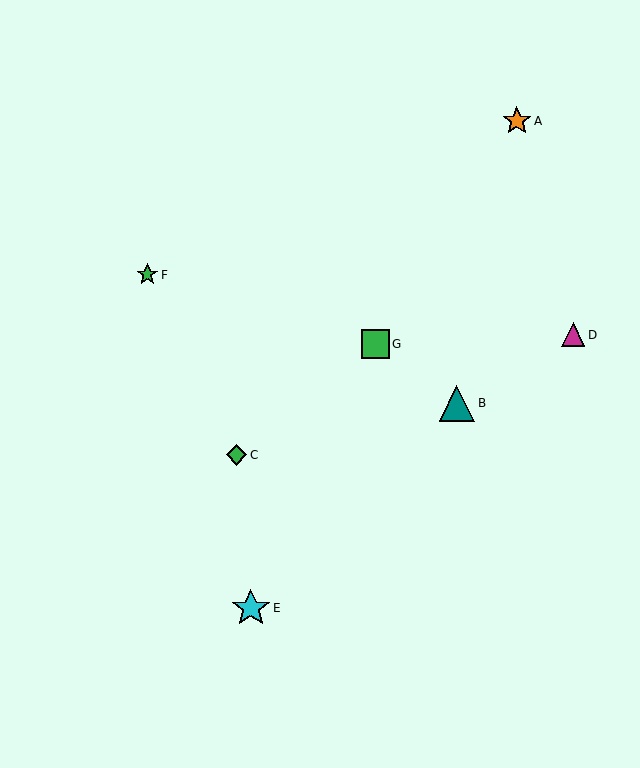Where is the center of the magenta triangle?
The center of the magenta triangle is at (573, 335).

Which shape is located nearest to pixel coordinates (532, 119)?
The orange star (labeled A) at (517, 121) is nearest to that location.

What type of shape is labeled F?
Shape F is a green star.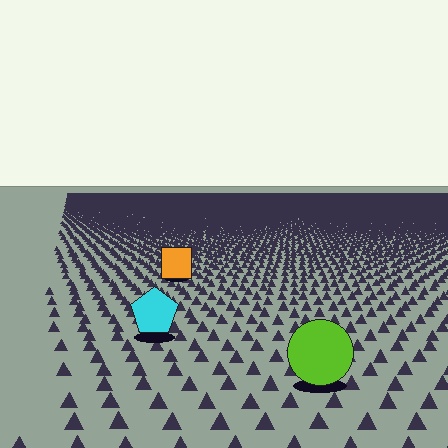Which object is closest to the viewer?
The lime circle is closest. The texture marks near it are larger and more spread out.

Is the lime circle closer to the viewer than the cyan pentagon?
Yes. The lime circle is closer — you can tell from the texture gradient: the ground texture is coarser near it.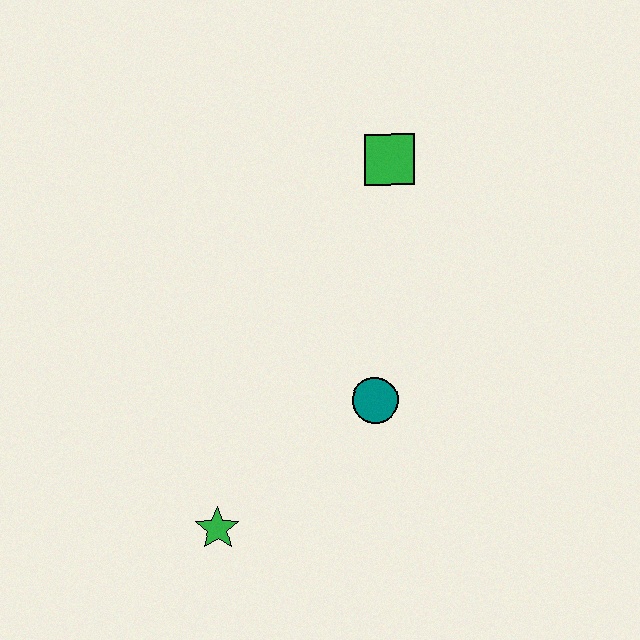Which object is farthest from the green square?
The green star is farthest from the green square.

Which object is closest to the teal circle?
The green star is closest to the teal circle.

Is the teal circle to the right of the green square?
No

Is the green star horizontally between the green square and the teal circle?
No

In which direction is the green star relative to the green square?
The green star is below the green square.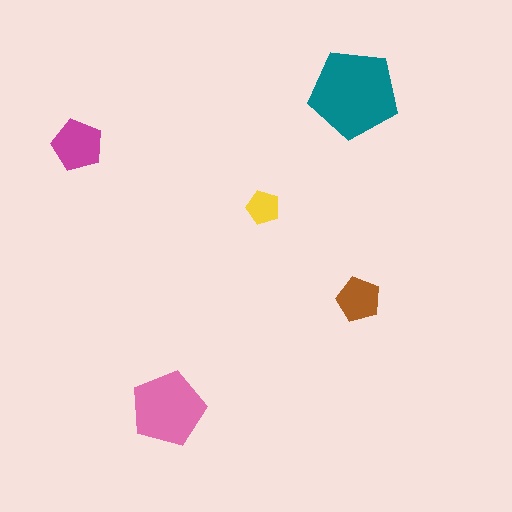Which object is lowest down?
The pink pentagon is bottommost.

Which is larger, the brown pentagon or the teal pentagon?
The teal one.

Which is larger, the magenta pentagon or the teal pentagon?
The teal one.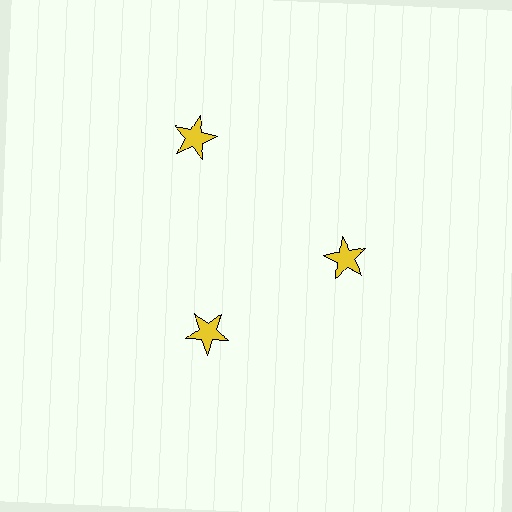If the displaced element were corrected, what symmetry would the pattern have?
It would have 3-fold rotational symmetry — the pattern would map onto itself every 120 degrees.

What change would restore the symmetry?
The symmetry would be restored by moving it inward, back onto the ring so that all 3 stars sit at equal angles and equal distance from the center.